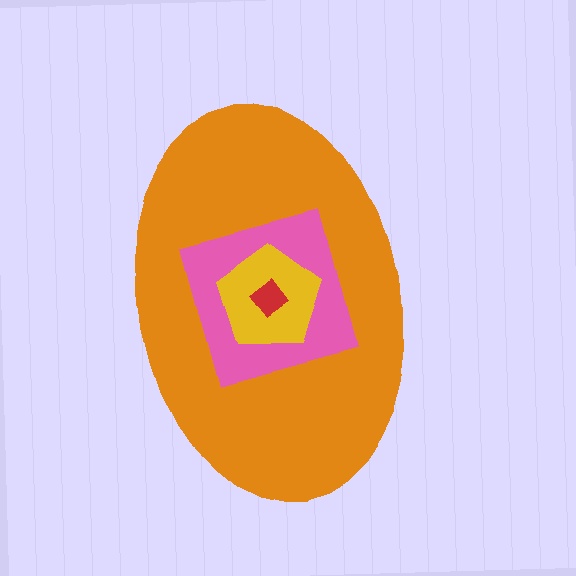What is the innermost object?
The red diamond.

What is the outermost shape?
The orange ellipse.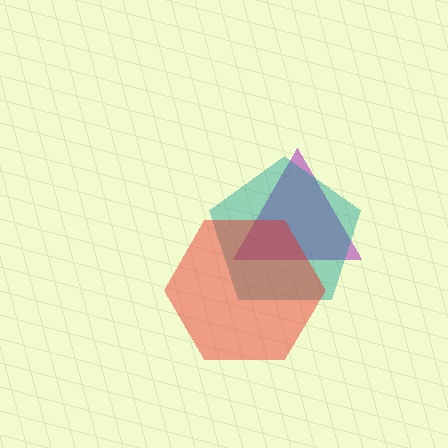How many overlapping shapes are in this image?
There are 3 overlapping shapes in the image.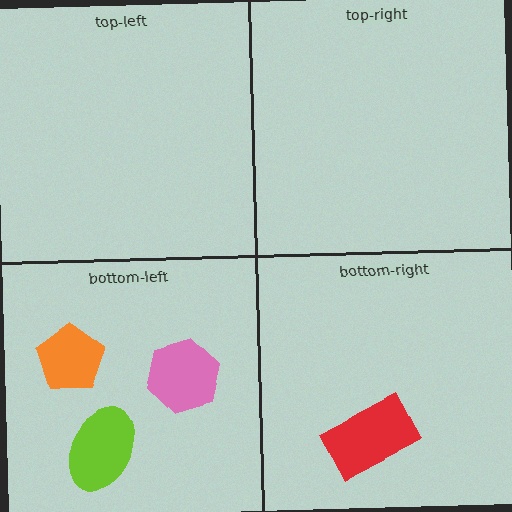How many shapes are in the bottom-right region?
1.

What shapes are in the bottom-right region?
The red rectangle.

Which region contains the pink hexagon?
The bottom-left region.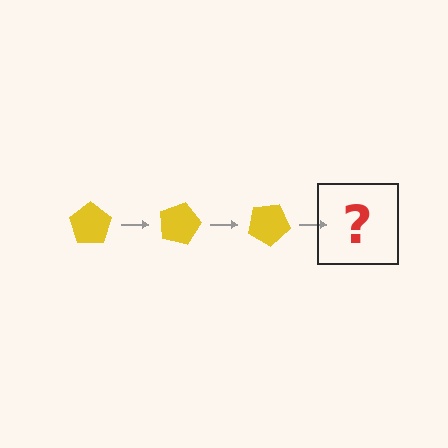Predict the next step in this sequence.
The next step is a yellow pentagon rotated 45 degrees.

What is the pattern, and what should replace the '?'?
The pattern is that the pentagon rotates 15 degrees each step. The '?' should be a yellow pentagon rotated 45 degrees.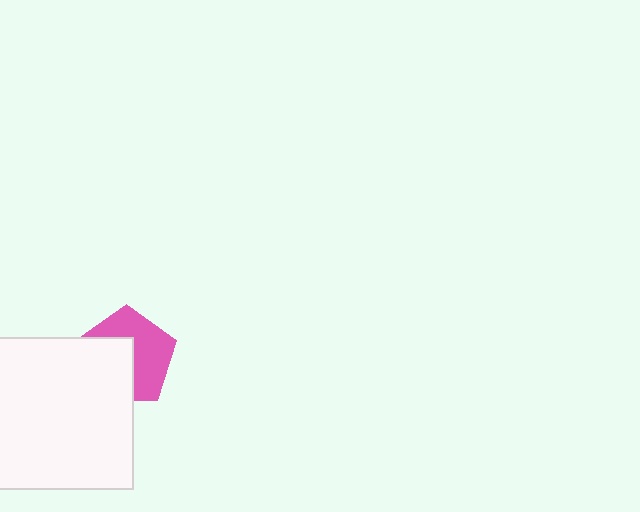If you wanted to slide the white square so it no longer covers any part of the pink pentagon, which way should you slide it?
Slide it toward the lower-left — that is the most direct way to separate the two shapes.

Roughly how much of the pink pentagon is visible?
About half of it is visible (roughly 54%).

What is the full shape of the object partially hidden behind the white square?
The partially hidden object is a pink pentagon.